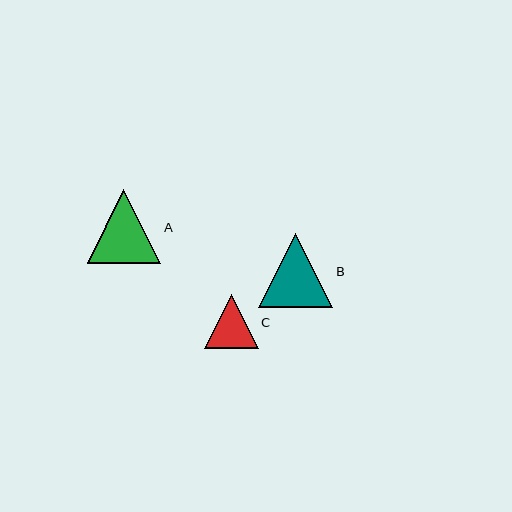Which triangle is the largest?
Triangle B is the largest with a size of approximately 74 pixels.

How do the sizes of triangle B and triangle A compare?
Triangle B and triangle A are approximately the same size.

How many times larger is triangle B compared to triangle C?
Triangle B is approximately 1.4 times the size of triangle C.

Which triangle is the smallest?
Triangle C is the smallest with a size of approximately 54 pixels.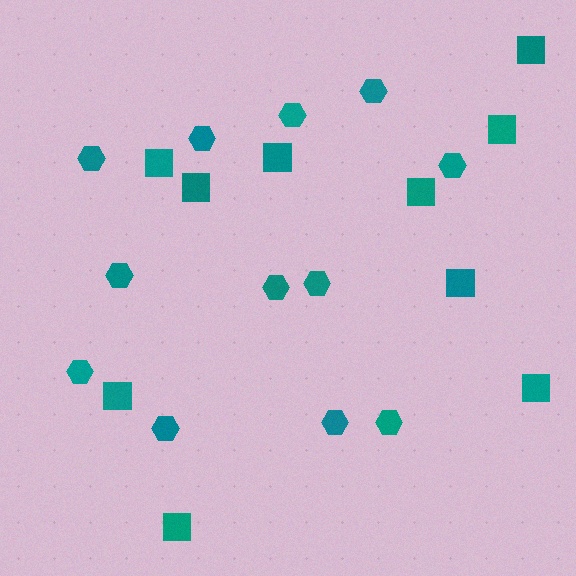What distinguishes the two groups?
There are 2 groups: one group of squares (10) and one group of hexagons (12).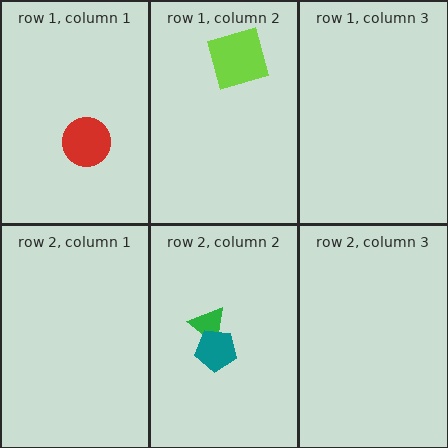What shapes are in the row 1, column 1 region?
The red circle.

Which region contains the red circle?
The row 1, column 1 region.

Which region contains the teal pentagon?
The row 2, column 2 region.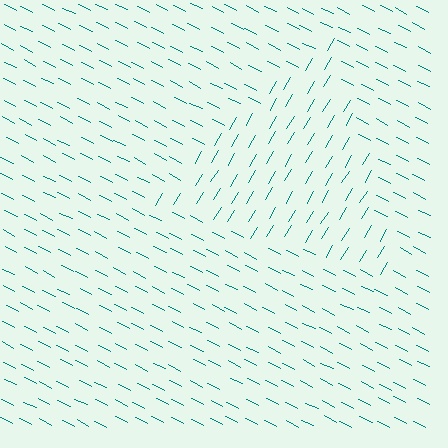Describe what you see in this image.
The image is filled with small teal line segments. A triangle region in the image has lines oriented differently from the surrounding lines, creating a visible texture boundary.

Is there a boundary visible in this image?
Yes, there is a texture boundary formed by a change in line orientation.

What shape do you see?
I see a triangle.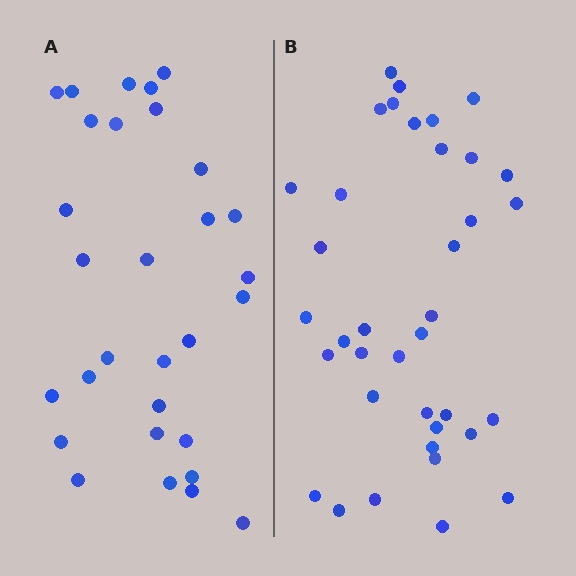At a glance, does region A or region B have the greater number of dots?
Region B (the right region) has more dots.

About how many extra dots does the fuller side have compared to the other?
Region B has roughly 8 or so more dots than region A.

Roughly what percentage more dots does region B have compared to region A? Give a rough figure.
About 25% more.